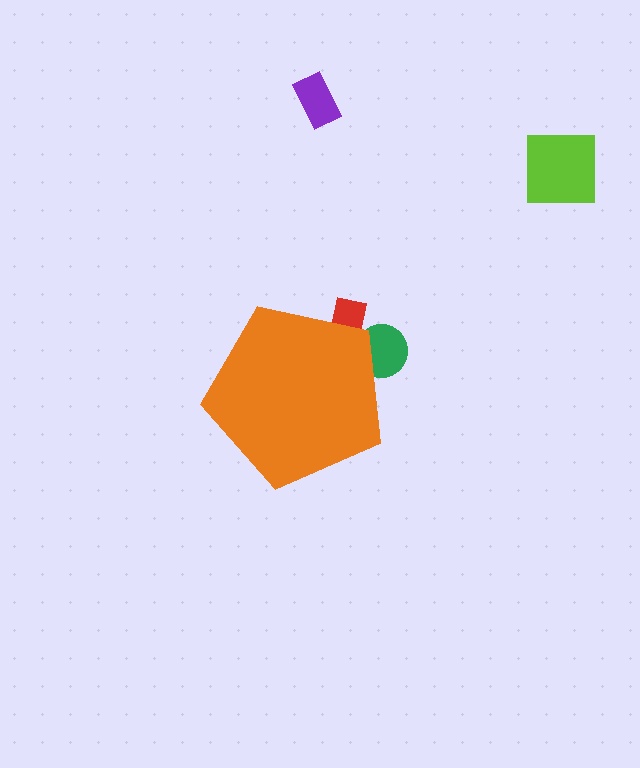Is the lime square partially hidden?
No, the lime square is fully visible.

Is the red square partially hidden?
Yes, the red square is partially hidden behind the orange pentagon.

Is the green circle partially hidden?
Yes, the green circle is partially hidden behind the orange pentagon.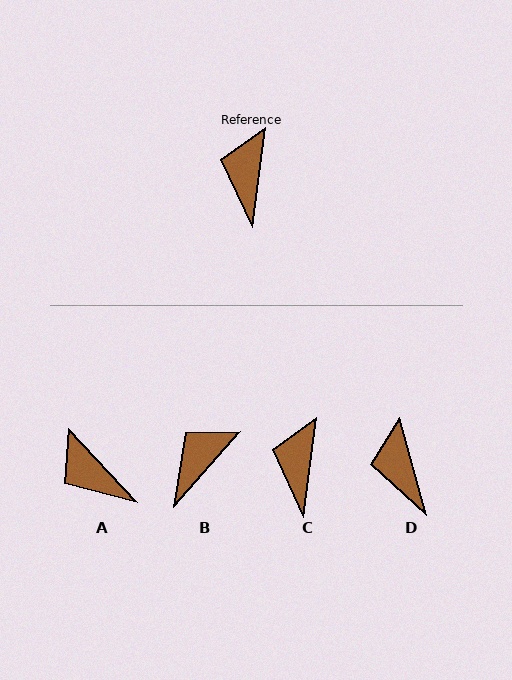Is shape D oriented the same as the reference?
No, it is off by about 23 degrees.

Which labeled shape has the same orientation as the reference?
C.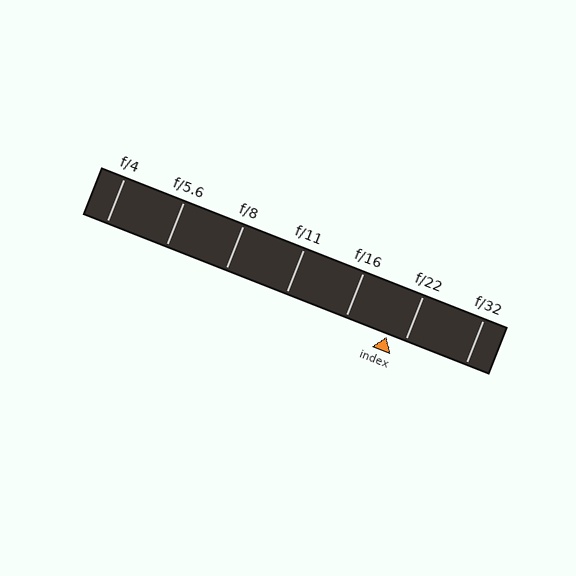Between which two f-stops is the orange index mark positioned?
The index mark is between f/16 and f/22.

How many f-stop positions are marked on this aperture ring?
There are 7 f-stop positions marked.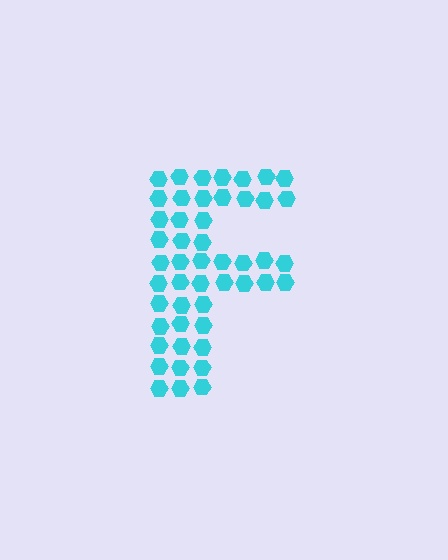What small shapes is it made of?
It is made of small hexagons.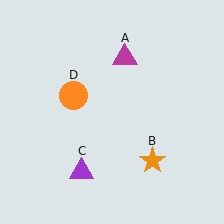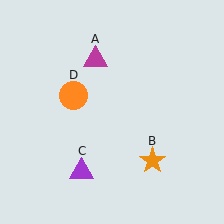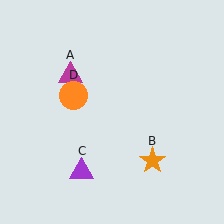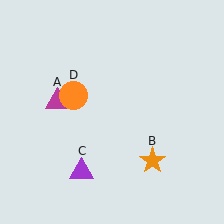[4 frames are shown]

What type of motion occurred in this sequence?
The magenta triangle (object A) rotated counterclockwise around the center of the scene.